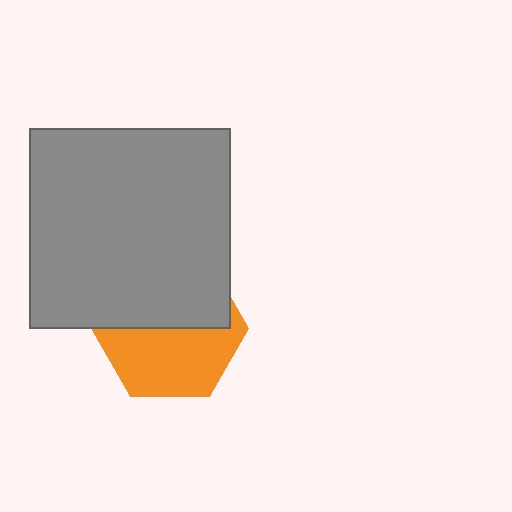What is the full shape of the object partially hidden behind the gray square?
The partially hidden object is an orange hexagon.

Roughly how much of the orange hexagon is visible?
About half of it is visible (roughly 51%).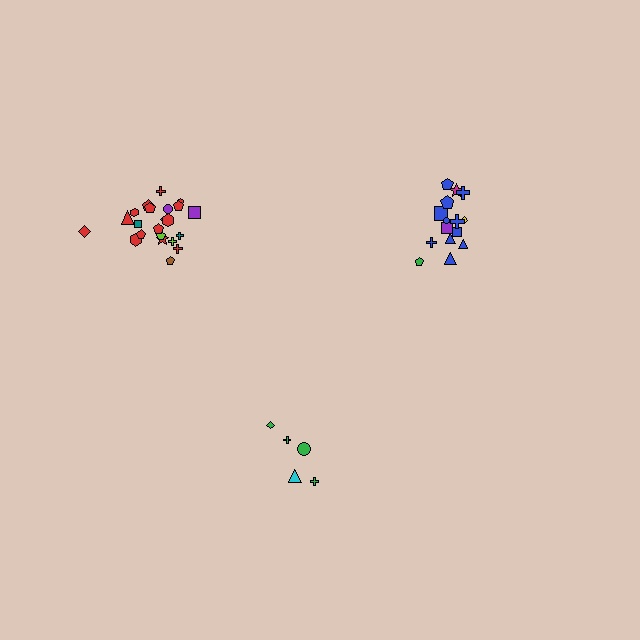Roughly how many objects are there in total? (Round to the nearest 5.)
Roughly 40 objects in total.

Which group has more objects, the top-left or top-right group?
The top-left group.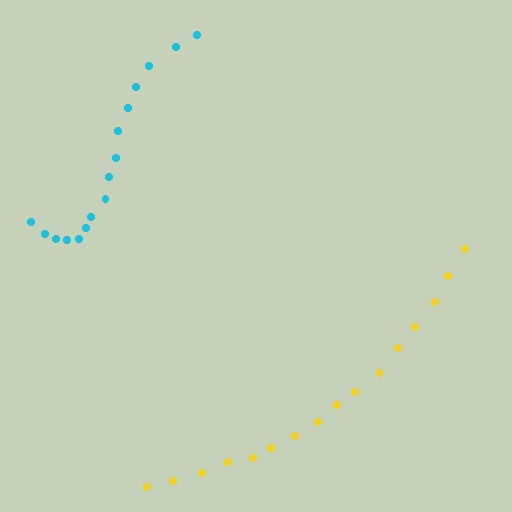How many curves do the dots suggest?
There are 2 distinct paths.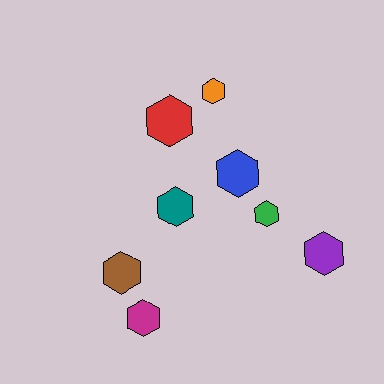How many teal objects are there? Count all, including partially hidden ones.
There is 1 teal object.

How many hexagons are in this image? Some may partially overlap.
There are 8 hexagons.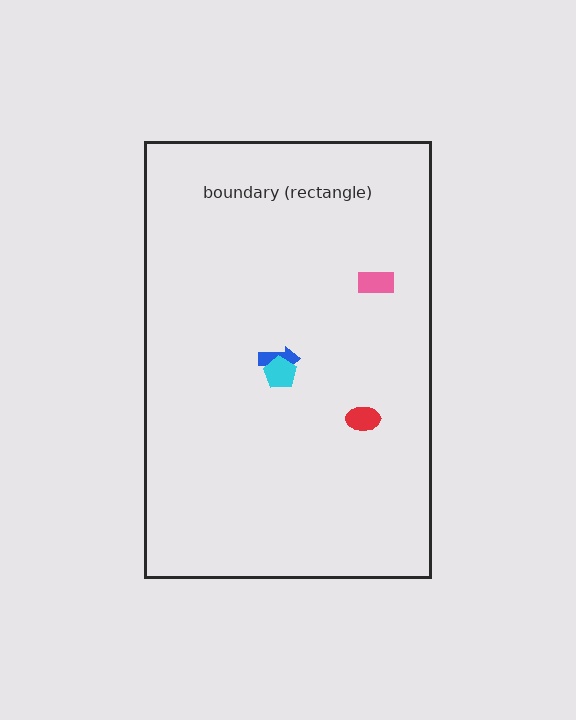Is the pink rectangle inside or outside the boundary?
Inside.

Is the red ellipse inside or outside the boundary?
Inside.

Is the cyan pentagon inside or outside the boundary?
Inside.